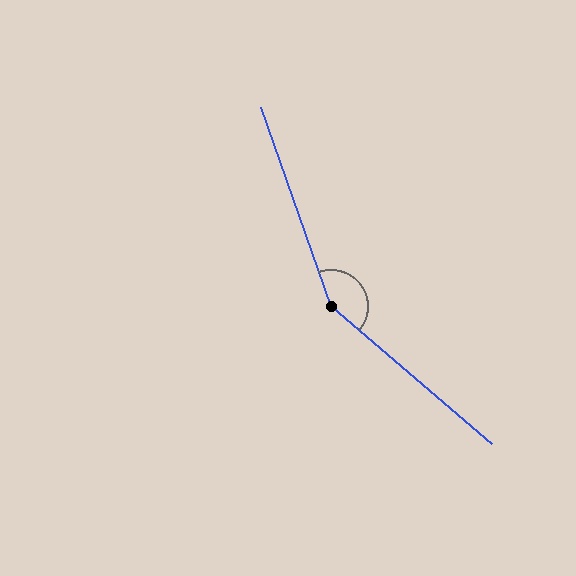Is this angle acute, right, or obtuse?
It is obtuse.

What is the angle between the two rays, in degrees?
Approximately 150 degrees.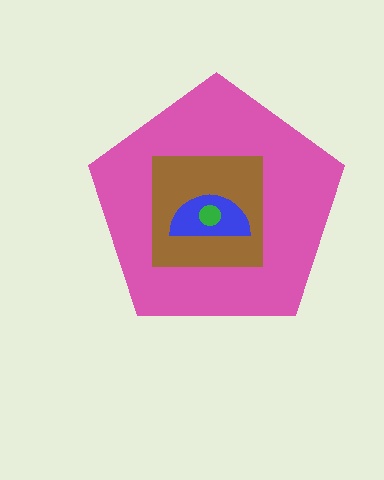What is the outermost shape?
The pink pentagon.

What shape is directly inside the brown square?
The blue semicircle.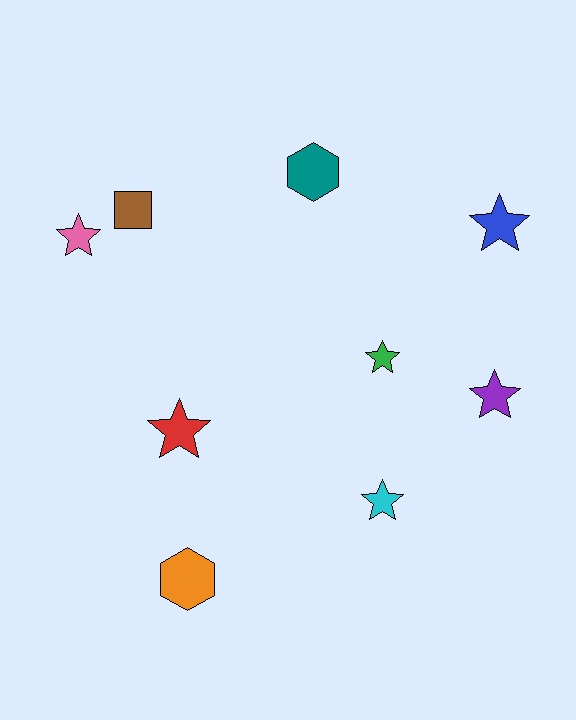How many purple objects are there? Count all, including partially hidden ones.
There is 1 purple object.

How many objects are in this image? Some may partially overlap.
There are 9 objects.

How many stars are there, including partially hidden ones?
There are 6 stars.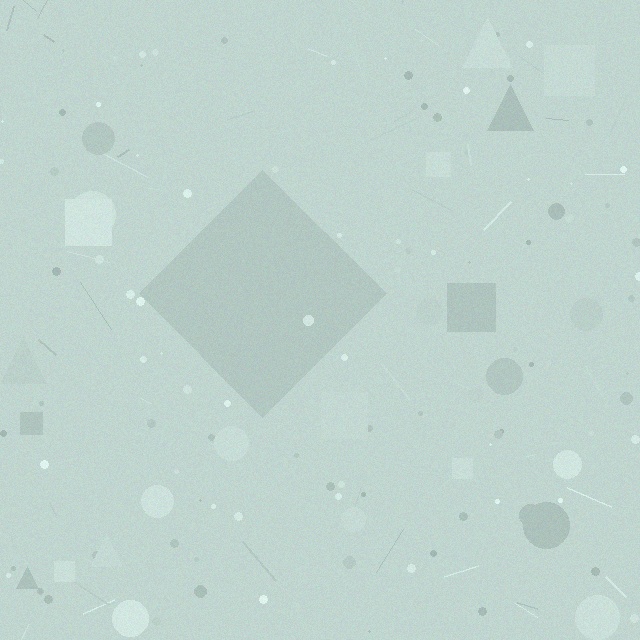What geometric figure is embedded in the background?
A diamond is embedded in the background.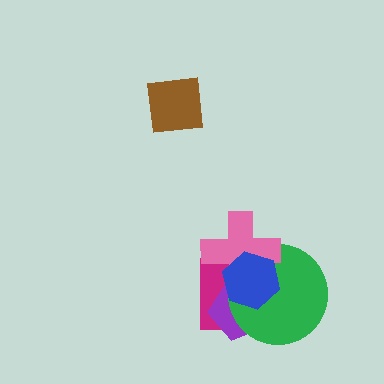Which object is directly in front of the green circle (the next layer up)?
The pink cross is directly in front of the green circle.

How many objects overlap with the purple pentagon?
4 objects overlap with the purple pentagon.